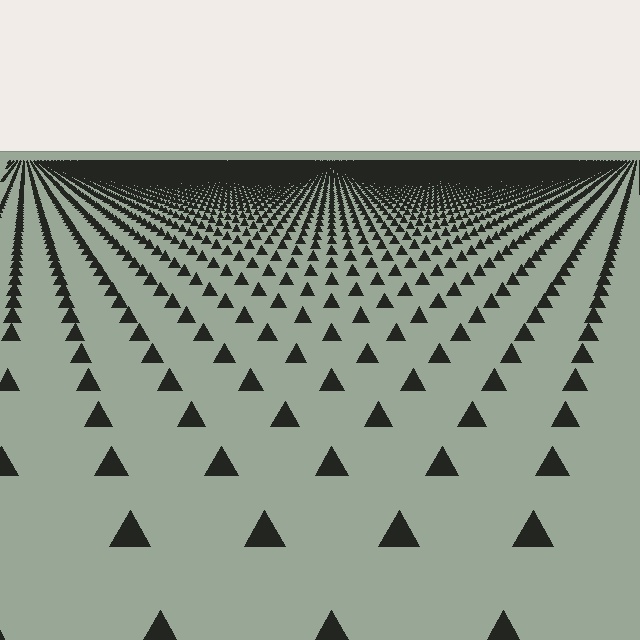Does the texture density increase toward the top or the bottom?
Density increases toward the top.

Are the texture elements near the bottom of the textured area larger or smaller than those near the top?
Larger. Near the bottom, elements are closer to the viewer and appear at a bigger on-screen size.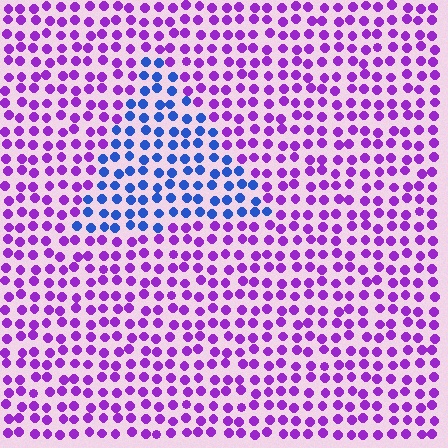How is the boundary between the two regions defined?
The boundary is defined purely by a slight shift in hue (about 59 degrees). Spacing, size, and orientation are identical on both sides.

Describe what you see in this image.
The image is filled with small purple elements in a uniform arrangement. A triangle-shaped region is visible where the elements are tinted to a slightly different hue, forming a subtle color boundary.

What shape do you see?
I see a triangle.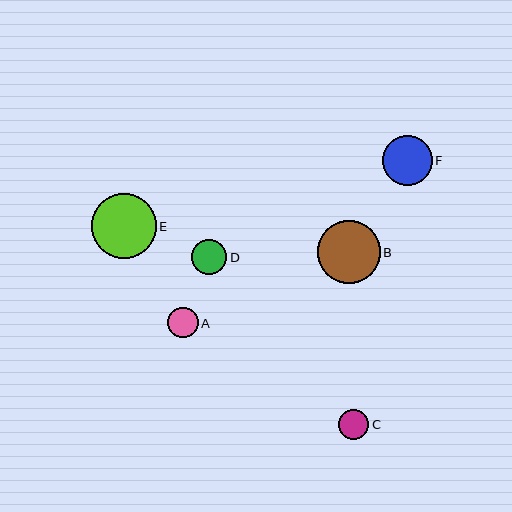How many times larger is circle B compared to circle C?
Circle B is approximately 2.1 times the size of circle C.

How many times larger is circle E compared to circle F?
Circle E is approximately 1.3 times the size of circle F.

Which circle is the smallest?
Circle A is the smallest with a size of approximately 30 pixels.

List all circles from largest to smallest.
From largest to smallest: E, B, F, D, C, A.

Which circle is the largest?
Circle E is the largest with a size of approximately 65 pixels.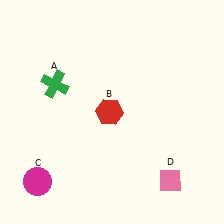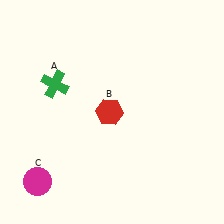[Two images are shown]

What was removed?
The pink diamond (D) was removed in Image 2.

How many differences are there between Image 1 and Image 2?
There is 1 difference between the two images.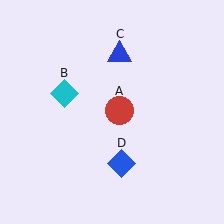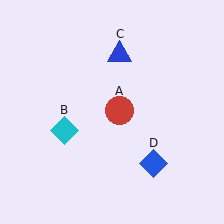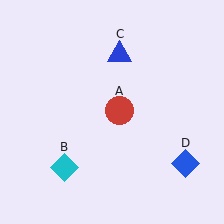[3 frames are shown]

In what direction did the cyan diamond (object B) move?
The cyan diamond (object B) moved down.